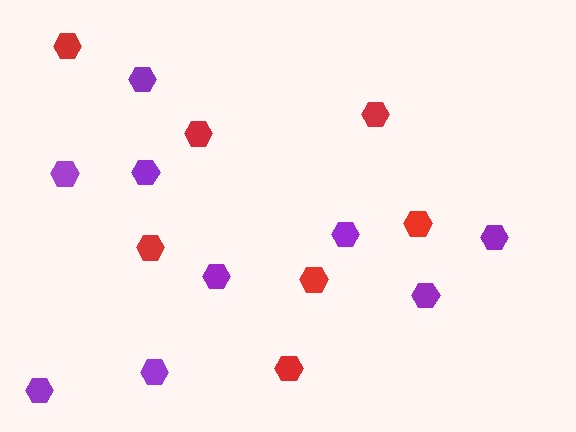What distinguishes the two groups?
There are 2 groups: one group of purple hexagons (9) and one group of red hexagons (7).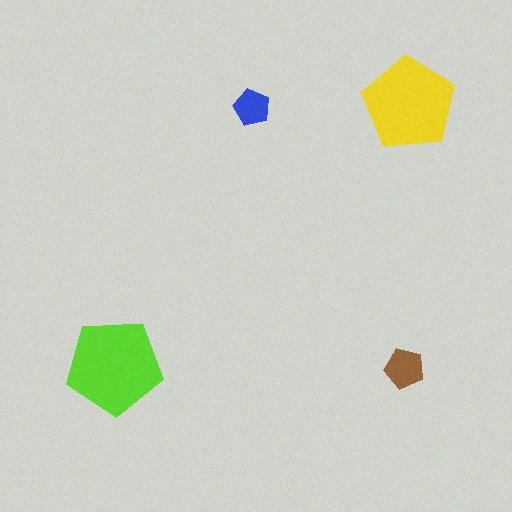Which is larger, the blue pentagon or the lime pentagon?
The lime one.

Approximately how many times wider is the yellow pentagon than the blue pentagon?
About 2.5 times wider.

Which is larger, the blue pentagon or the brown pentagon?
The brown one.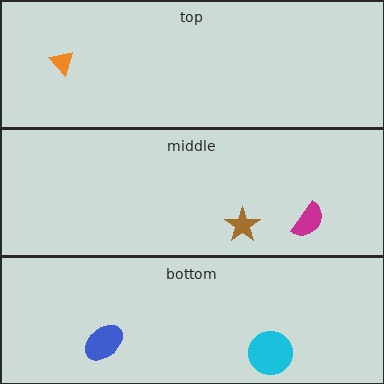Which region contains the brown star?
The middle region.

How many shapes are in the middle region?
2.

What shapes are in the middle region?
The brown star, the magenta semicircle.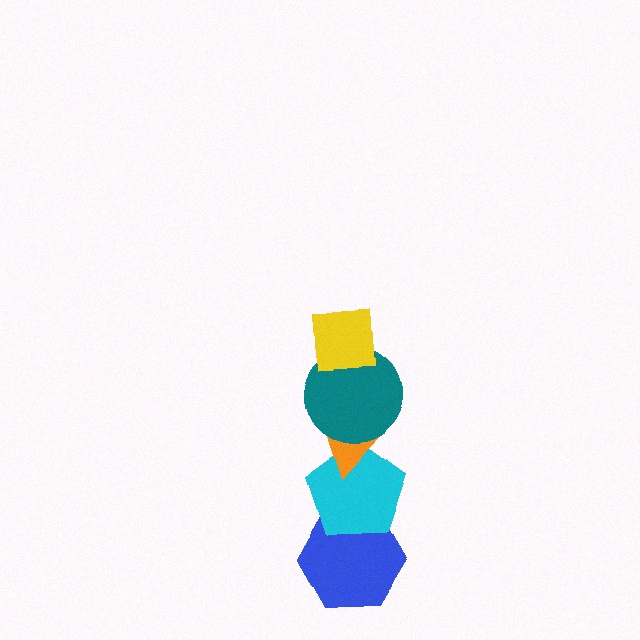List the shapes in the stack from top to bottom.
From top to bottom: the yellow square, the teal circle, the orange triangle, the cyan pentagon, the blue hexagon.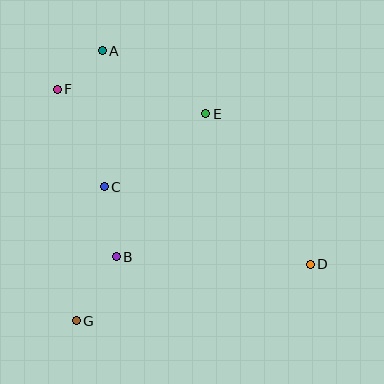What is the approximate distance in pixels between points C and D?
The distance between C and D is approximately 220 pixels.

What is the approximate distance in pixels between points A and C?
The distance between A and C is approximately 136 pixels.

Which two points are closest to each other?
Points A and F are closest to each other.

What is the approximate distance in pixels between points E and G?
The distance between E and G is approximately 244 pixels.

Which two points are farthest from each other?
Points D and F are farthest from each other.